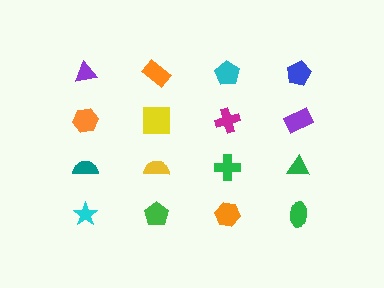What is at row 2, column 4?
A purple rectangle.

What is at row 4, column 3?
An orange hexagon.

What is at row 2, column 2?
A yellow square.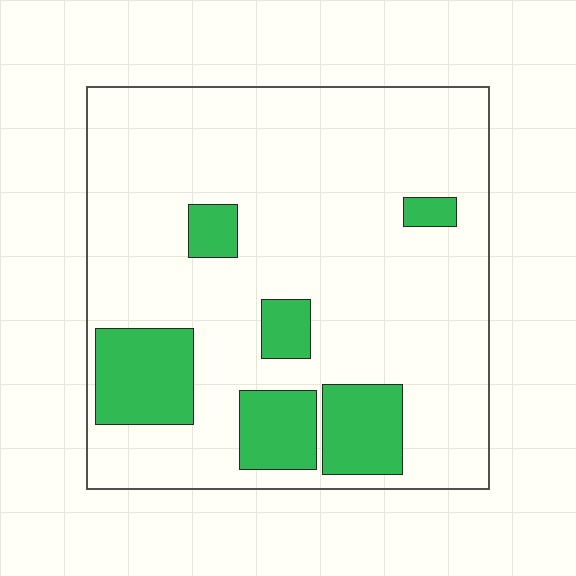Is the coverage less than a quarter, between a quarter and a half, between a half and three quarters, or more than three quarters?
Less than a quarter.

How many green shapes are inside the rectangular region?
6.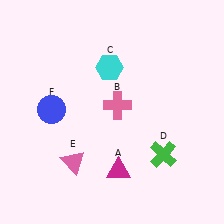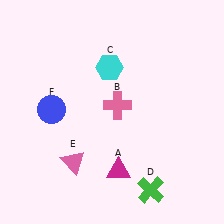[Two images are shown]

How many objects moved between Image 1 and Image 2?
1 object moved between the two images.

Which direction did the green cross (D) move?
The green cross (D) moved down.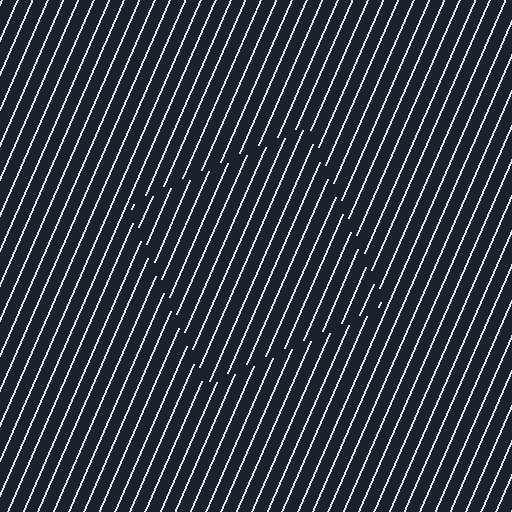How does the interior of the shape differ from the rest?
The interior of the shape contains the same grating, shifted by half a period — the contour is defined by the phase discontinuity where line-ends from the inner and outer gratings abut.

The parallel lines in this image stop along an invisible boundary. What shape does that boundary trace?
An illusory square. The interior of the shape contains the same grating, shifted by half a period — the contour is defined by the phase discontinuity where line-ends from the inner and outer gratings abut.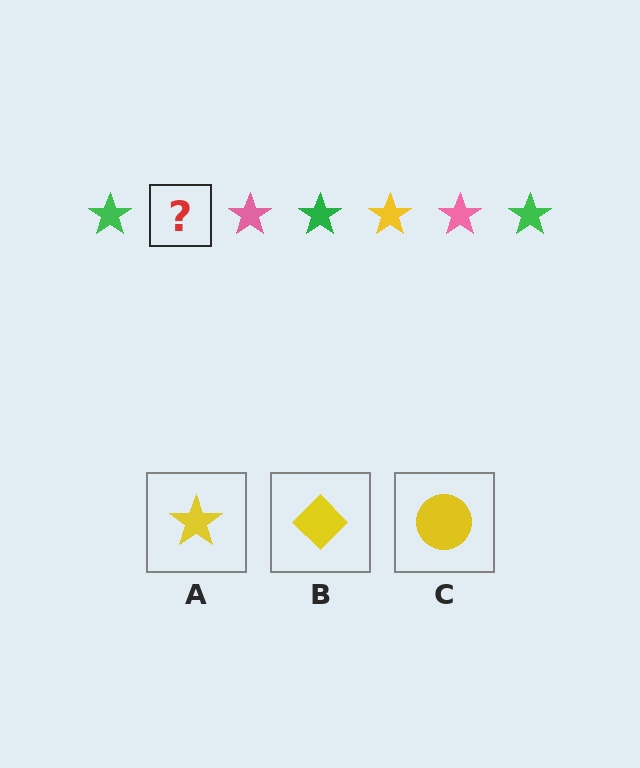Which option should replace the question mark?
Option A.